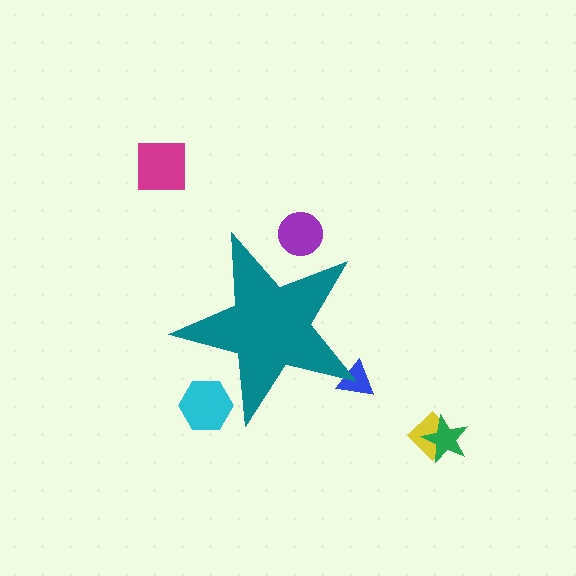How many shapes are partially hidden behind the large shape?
3 shapes are partially hidden.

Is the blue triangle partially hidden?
Yes, the blue triangle is partially hidden behind the teal star.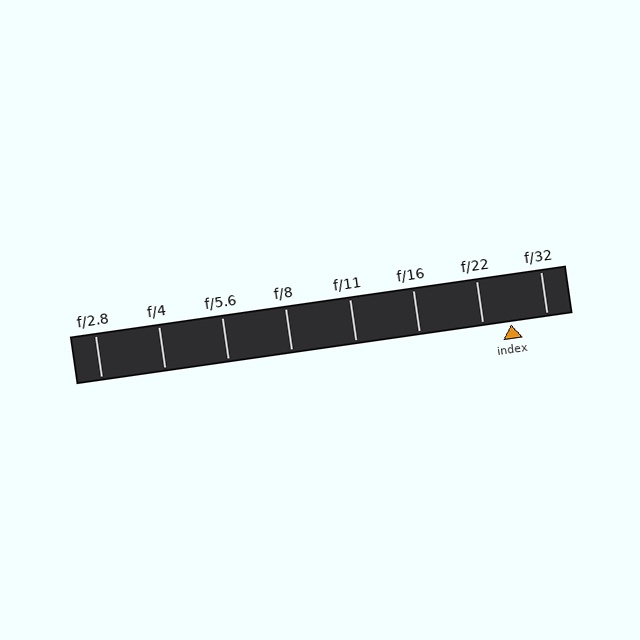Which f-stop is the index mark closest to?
The index mark is closest to f/22.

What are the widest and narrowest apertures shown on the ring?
The widest aperture shown is f/2.8 and the narrowest is f/32.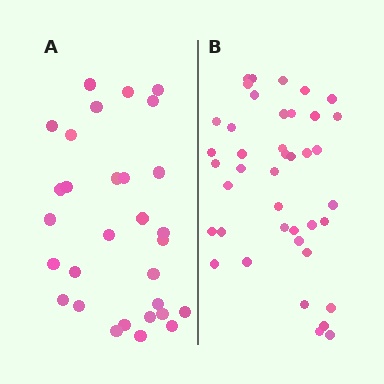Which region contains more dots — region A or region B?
Region B (the right region) has more dots.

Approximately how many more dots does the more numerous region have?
Region B has roughly 12 or so more dots than region A.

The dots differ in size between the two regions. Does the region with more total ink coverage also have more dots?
No. Region A has more total ink coverage because its dots are larger, but region B actually contains more individual dots. Total area can be misleading — the number of items is what matters here.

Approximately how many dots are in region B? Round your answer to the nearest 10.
About 40 dots. (The exact count is 41, which rounds to 40.)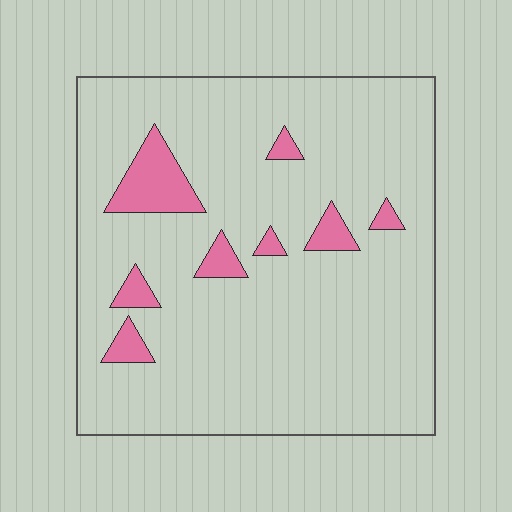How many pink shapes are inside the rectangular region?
8.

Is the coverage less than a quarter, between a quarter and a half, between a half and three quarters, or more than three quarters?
Less than a quarter.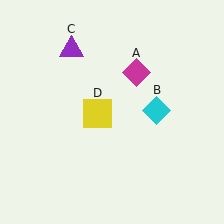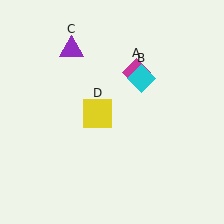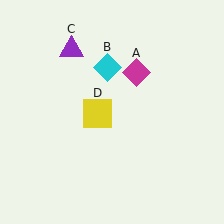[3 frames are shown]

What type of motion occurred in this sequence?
The cyan diamond (object B) rotated counterclockwise around the center of the scene.